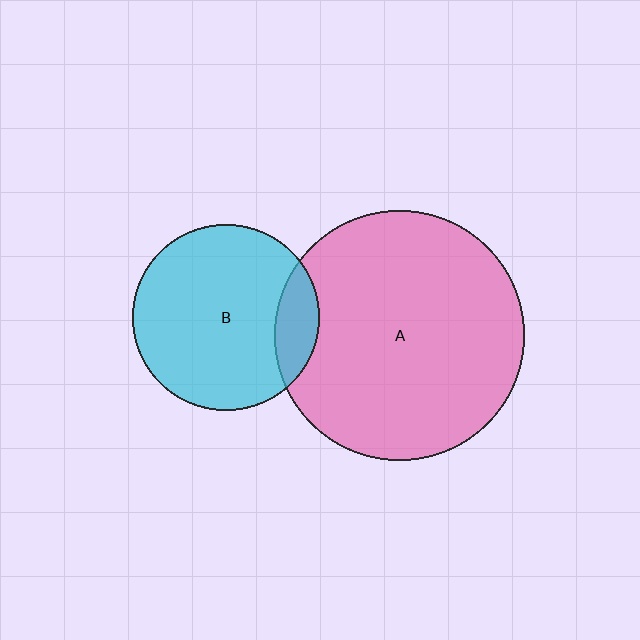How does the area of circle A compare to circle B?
Approximately 1.8 times.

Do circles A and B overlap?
Yes.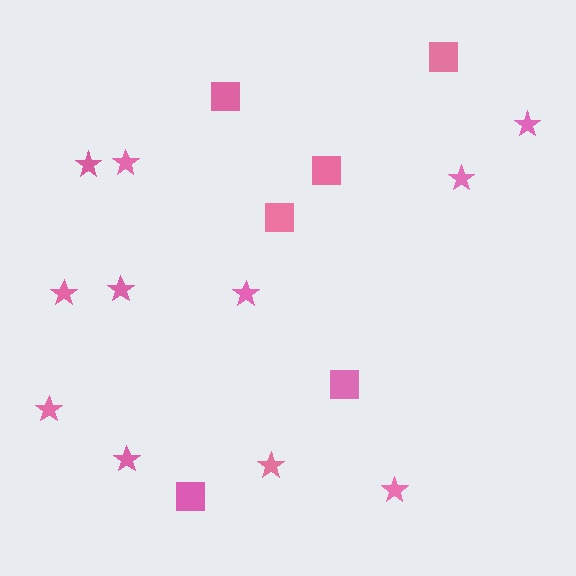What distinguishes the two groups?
There are 2 groups: one group of squares (6) and one group of stars (11).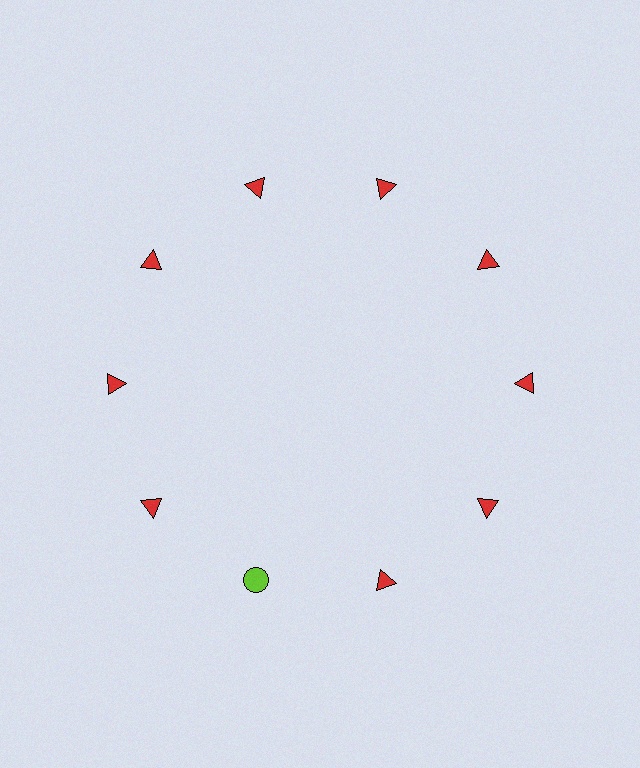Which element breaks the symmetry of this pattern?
The lime circle at roughly the 7 o'clock position breaks the symmetry. All other shapes are red triangles.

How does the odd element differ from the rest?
It differs in both color (lime instead of red) and shape (circle instead of triangle).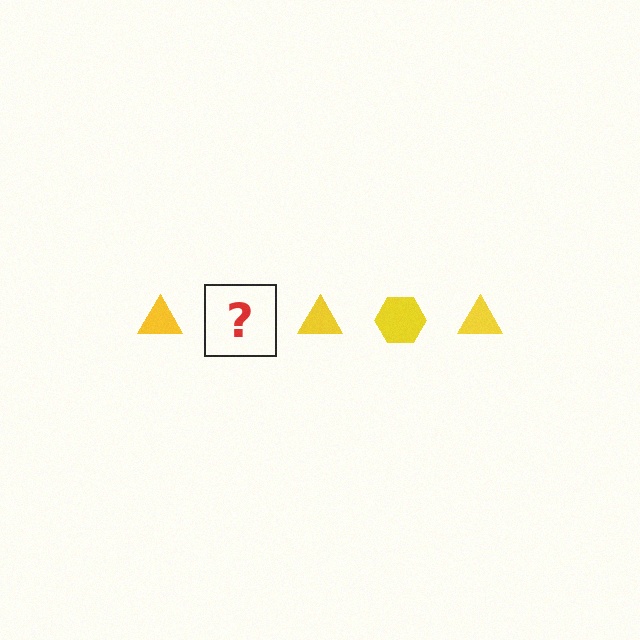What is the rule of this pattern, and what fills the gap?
The rule is that the pattern cycles through triangle, hexagon shapes in yellow. The gap should be filled with a yellow hexagon.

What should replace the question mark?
The question mark should be replaced with a yellow hexagon.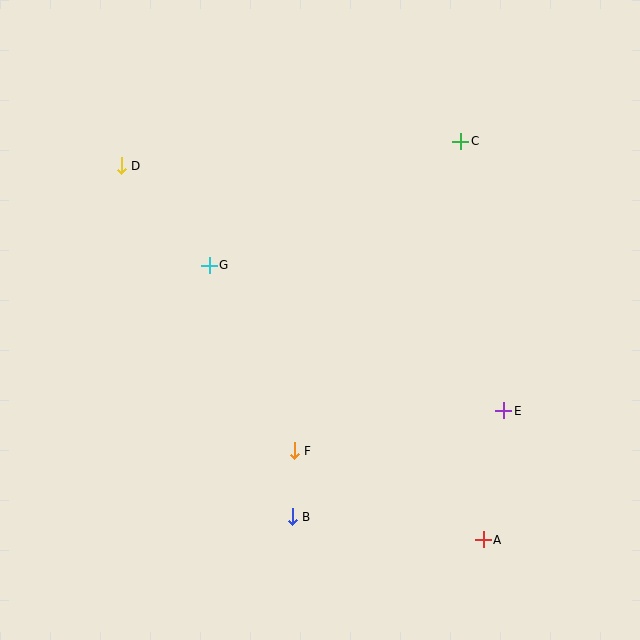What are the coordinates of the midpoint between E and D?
The midpoint between E and D is at (313, 288).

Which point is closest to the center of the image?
Point G at (209, 265) is closest to the center.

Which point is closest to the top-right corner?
Point C is closest to the top-right corner.